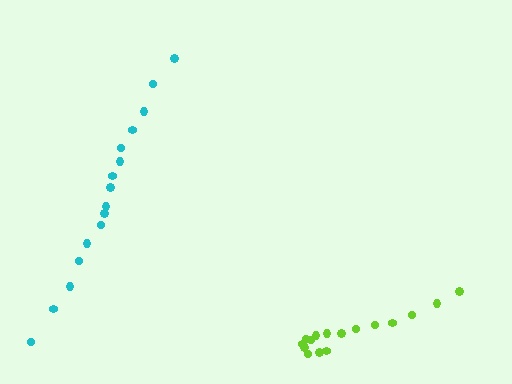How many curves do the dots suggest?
There are 2 distinct paths.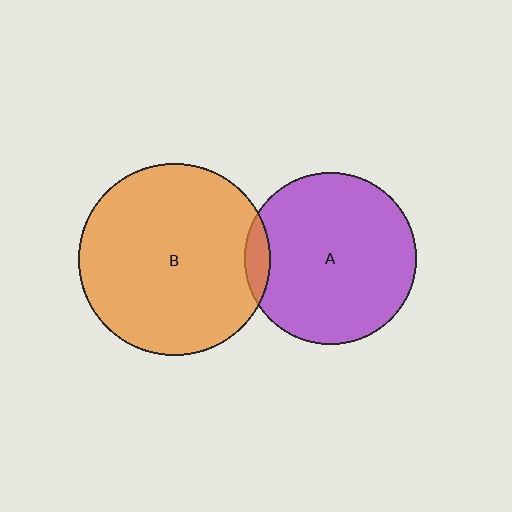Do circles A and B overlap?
Yes.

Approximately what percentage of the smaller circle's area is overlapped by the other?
Approximately 5%.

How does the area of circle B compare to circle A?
Approximately 1.2 times.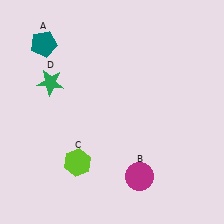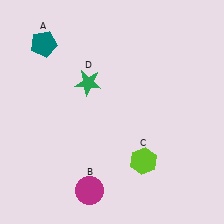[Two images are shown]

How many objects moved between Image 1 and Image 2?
3 objects moved between the two images.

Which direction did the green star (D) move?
The green star (D) moved right.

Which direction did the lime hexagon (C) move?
The lime hexagon (C) moved right.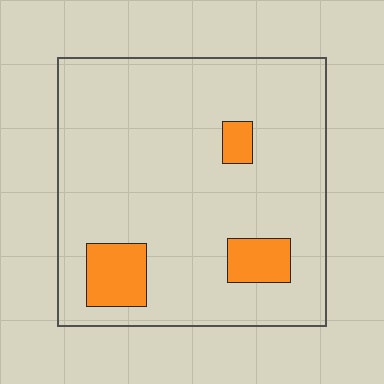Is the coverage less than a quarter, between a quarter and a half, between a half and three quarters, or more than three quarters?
Less than a quarter.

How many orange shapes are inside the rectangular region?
3.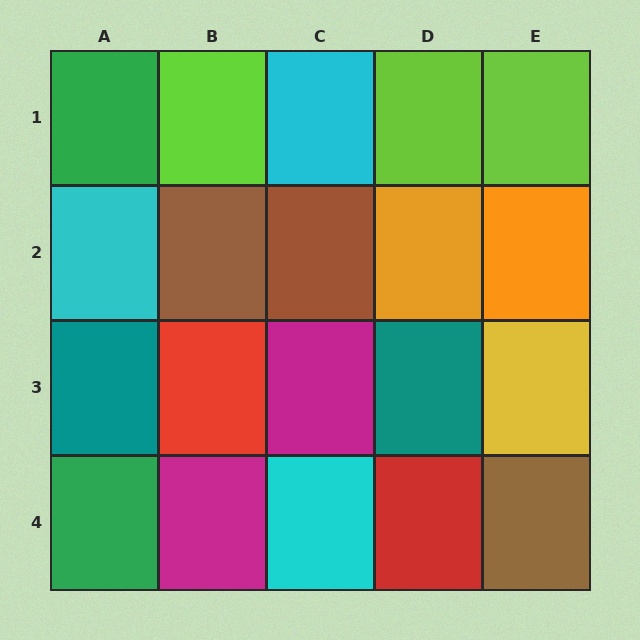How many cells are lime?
3 cells are lime.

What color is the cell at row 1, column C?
Cyan.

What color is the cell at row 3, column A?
Teal.